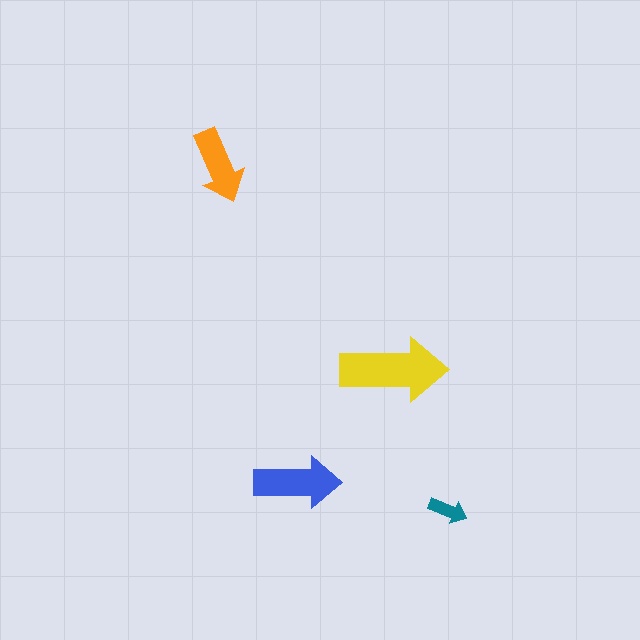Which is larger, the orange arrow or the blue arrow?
The blue one.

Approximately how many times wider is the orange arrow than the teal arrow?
About 2 times wider.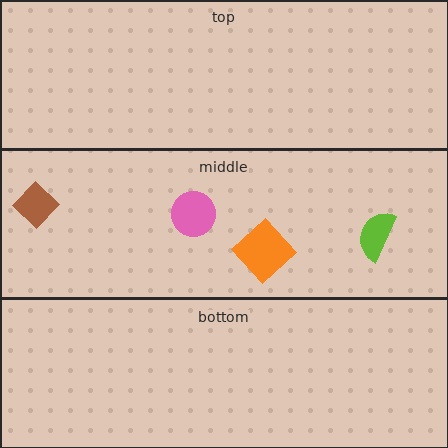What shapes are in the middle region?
The lime semicircle, the orange diamond, the pink circle, the brown diamond.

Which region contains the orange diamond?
The middle region.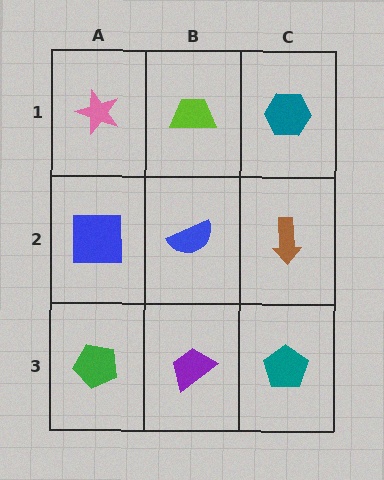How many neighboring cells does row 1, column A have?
2.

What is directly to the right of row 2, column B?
A brown arrow.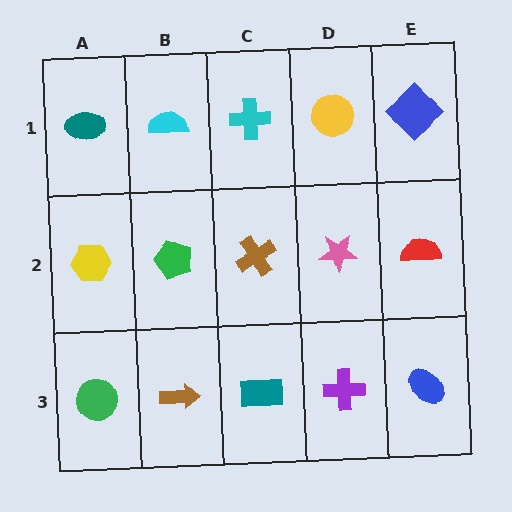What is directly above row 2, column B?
A cyan semicircle.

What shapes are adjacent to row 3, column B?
A green pentagon (row 2, column B), a green circle (row 3, column A), a teal rectangle (row 3, column C).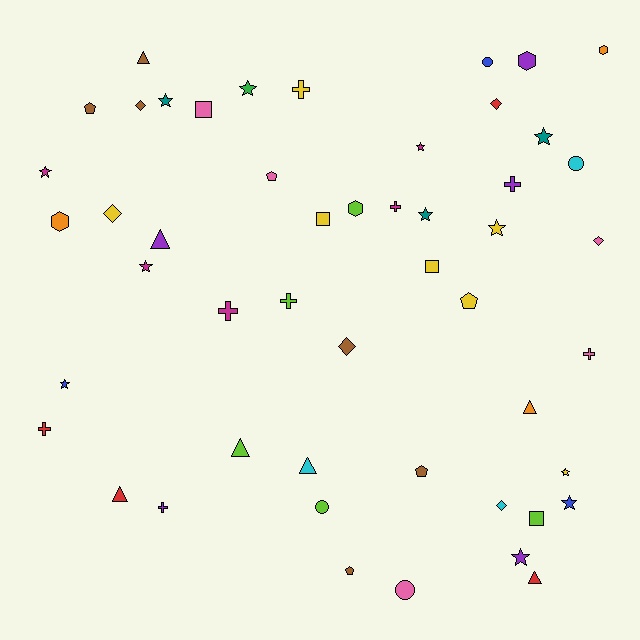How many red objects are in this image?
There are 4 red objects.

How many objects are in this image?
There are 50 objects.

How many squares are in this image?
There are 4 squares.